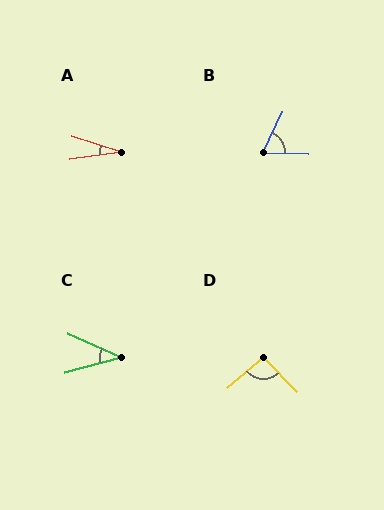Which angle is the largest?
D, at approximately 94 degrees.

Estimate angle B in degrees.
Approximately 65 degrees.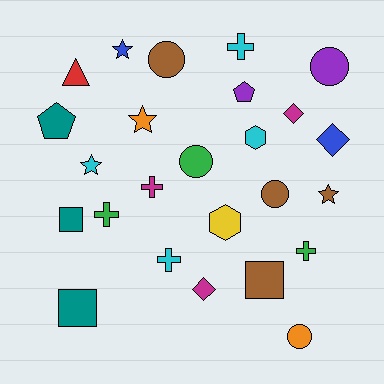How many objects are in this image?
There are 25 objects.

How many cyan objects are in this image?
There are 4 cyan objects.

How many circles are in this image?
There are 5 circles.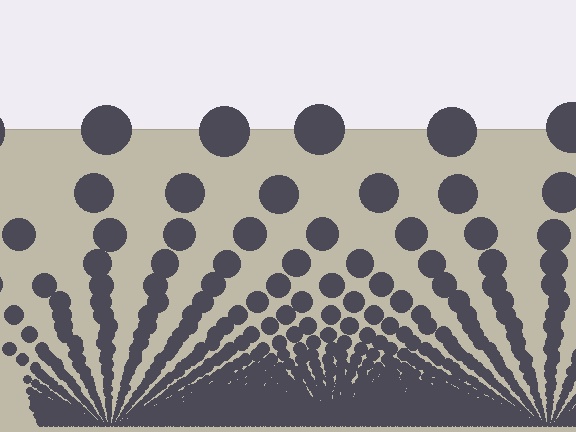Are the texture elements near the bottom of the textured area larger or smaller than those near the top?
Smaller. The gradient is inverted — elements near the bottom are smaller and denser.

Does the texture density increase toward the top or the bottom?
Density increases toward the bottom.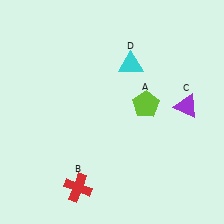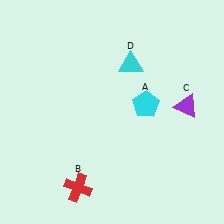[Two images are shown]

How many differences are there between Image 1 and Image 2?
There is 1 difference between the two images.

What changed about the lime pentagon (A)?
In Image 1, A is lime. In Image 2, it changed to cyan.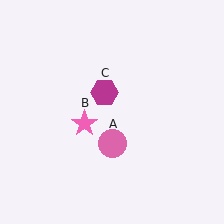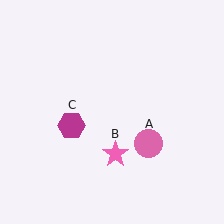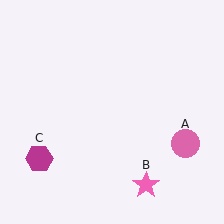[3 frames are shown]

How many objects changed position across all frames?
3 objects changed position: pink circle (object A), pink star (object B), magenta hexagon (object C).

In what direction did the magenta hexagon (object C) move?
The magenta hexagon (object C) moved down and to the left.